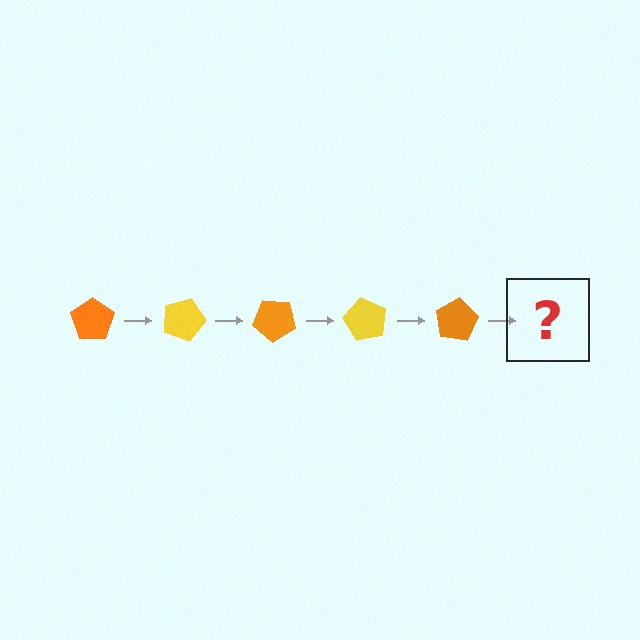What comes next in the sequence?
The next element should be a yellow pentagon, rotated 100 degrees from the start.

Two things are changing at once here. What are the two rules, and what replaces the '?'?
The two rules are that it rotates 20 degrees each step and the color cycles through orange and yellow. The '?' should be a yellow pentagon, rotated 100 degrees from the start.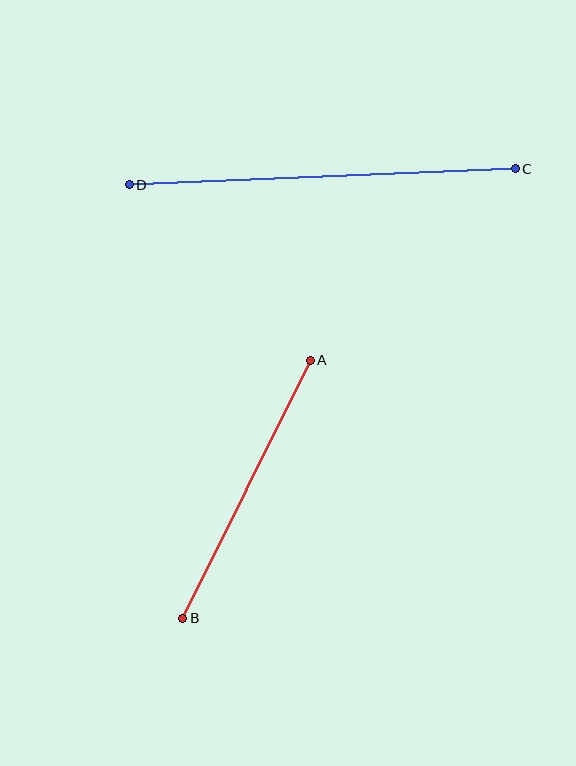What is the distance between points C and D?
The distance is approximately 386 pixels.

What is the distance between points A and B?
The distance is approximately 288 pixels.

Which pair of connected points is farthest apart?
Points C and D are farthest apart.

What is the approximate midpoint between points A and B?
The midpoint is at approximately (246, 489) pixels.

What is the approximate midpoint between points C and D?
The midpoint is at approximately (322, 177) pixels.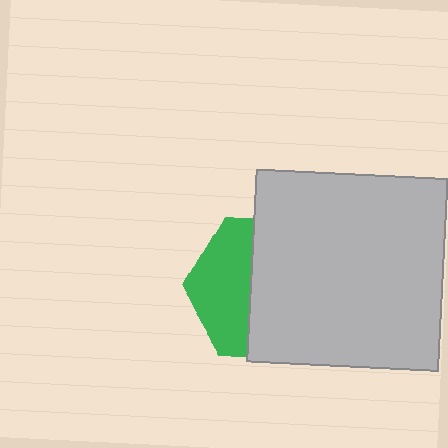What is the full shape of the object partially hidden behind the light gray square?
The partially hidden object is a green hexagon.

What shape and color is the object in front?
The object in front is a light gray square.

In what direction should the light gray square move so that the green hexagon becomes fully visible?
The light gray square should move right. That is the shortest direction to clear the overlap and leave the green hexagon fully visible.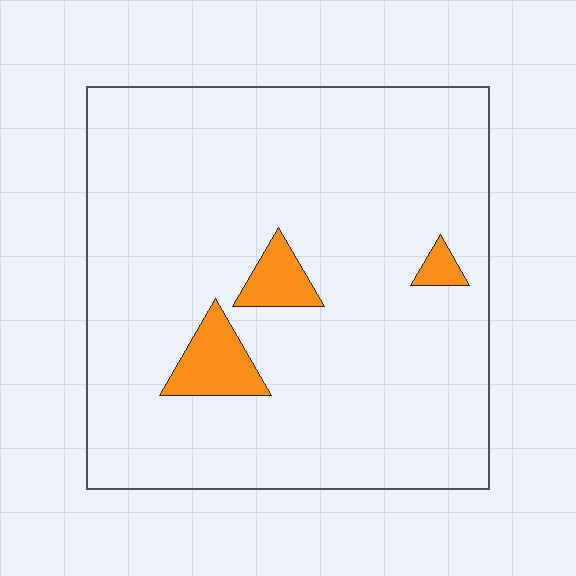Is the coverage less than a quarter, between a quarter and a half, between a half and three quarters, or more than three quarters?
Less than a quarter.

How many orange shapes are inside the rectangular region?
3.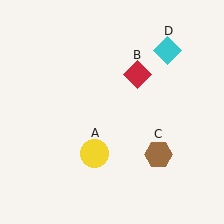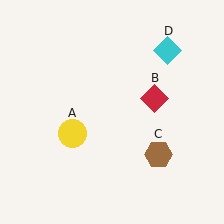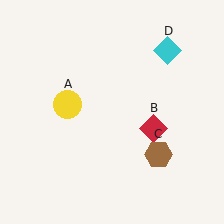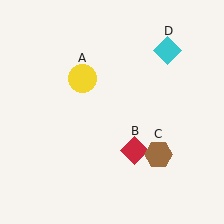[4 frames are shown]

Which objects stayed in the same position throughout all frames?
Brown hexagon (object C) and cyan diamond (object D) remained stationary.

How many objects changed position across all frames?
2 objects changed position: yellow circle (object A), red diamond (object B).